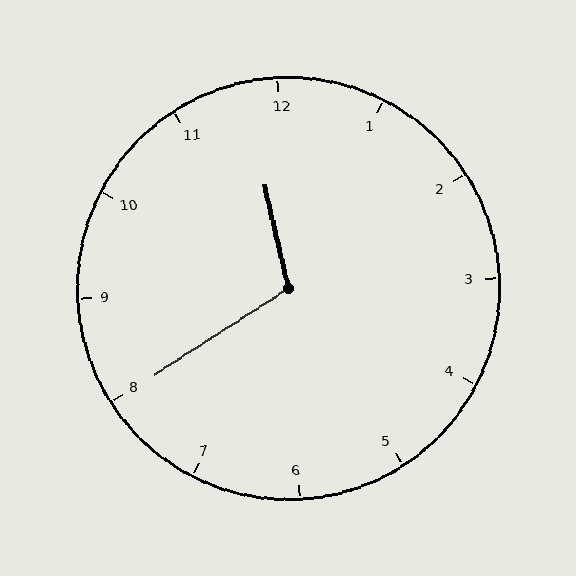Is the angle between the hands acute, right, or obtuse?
It is obtuse.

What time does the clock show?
11:40.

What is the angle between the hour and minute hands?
Approximately 110 degrees.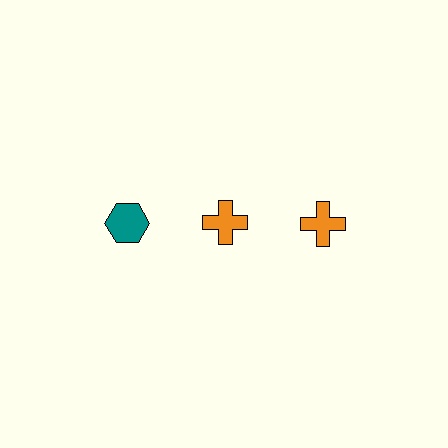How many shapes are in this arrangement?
There are 3 shapes arranged in a grid pattern.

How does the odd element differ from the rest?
It differs in both color (teal instead of orange) and shape (hexagon instead of cross).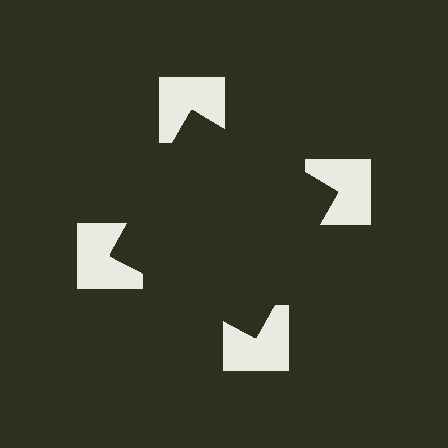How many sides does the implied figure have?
4 sides.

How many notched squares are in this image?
There are 4 — one at each vertex of the illusory square.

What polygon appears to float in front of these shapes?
An illusory square — its edges are inferred from the aligned wedge cuts in the notched squares, not physically drawn.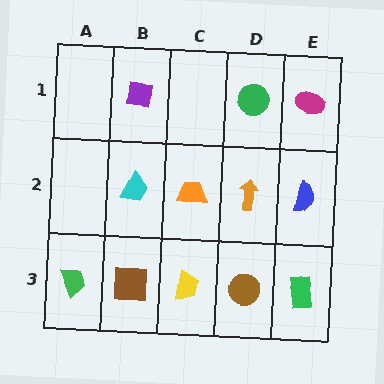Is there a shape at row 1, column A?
No, that cell is empty.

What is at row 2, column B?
A cyan trapezoid.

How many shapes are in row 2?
4 shapes.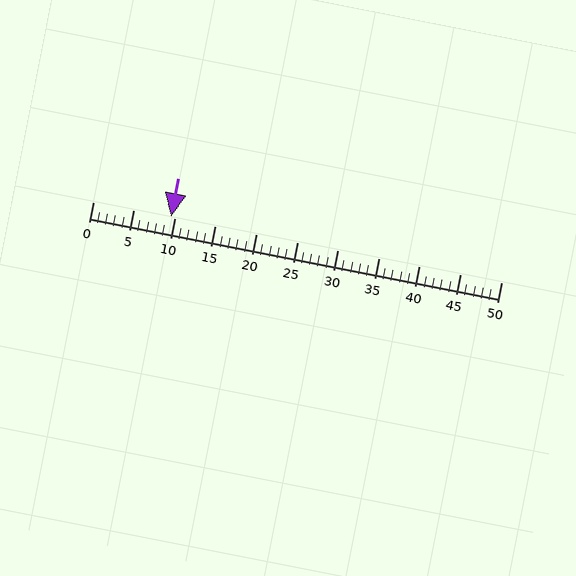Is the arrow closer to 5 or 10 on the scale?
The arrow is closer to 10.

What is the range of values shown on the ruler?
The ruler shows values from 0 to 50.